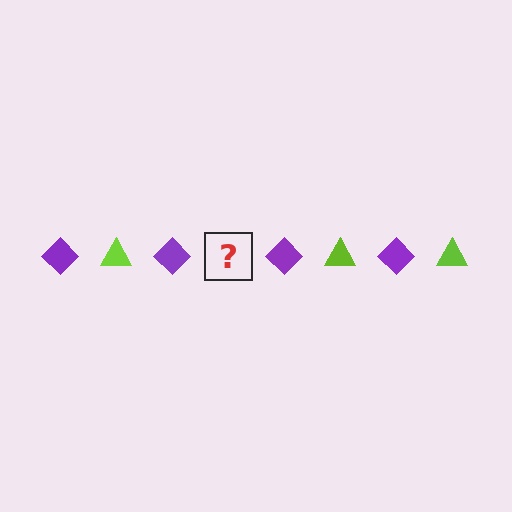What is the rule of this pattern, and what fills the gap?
The rule is that the pattern alternates between purple diamond and lime triangle. The gap should be filled with a lime triangle.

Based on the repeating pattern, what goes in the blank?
The blank should be a lime triangle.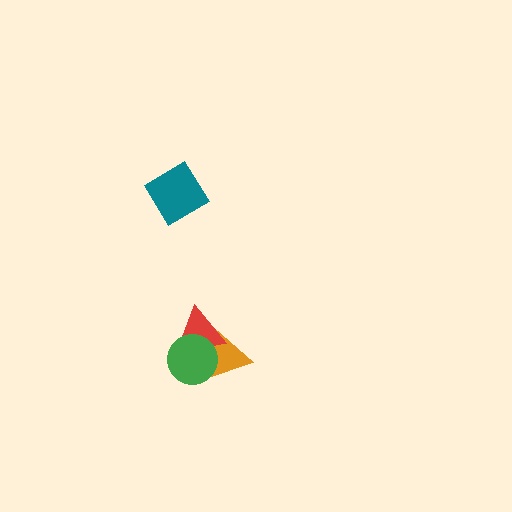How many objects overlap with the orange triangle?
2 objects overlap with the orange triangle.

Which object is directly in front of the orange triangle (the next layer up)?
The red triangle is directly in front of the orange triangle.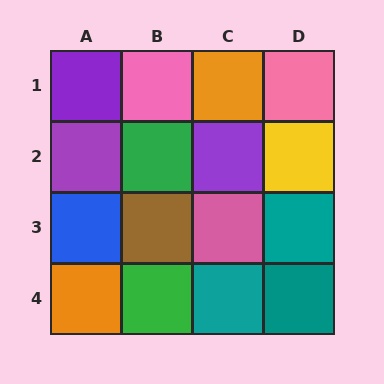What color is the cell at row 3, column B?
Brown.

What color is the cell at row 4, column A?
Orange.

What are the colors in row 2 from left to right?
Purple, green, purple, yellow.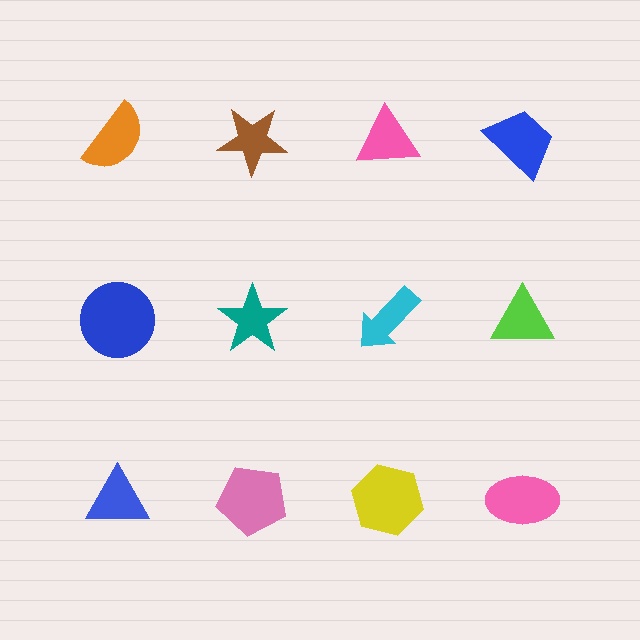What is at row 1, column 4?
A blue trapezoid.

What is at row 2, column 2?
A teal star.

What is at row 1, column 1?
An orange semicircle.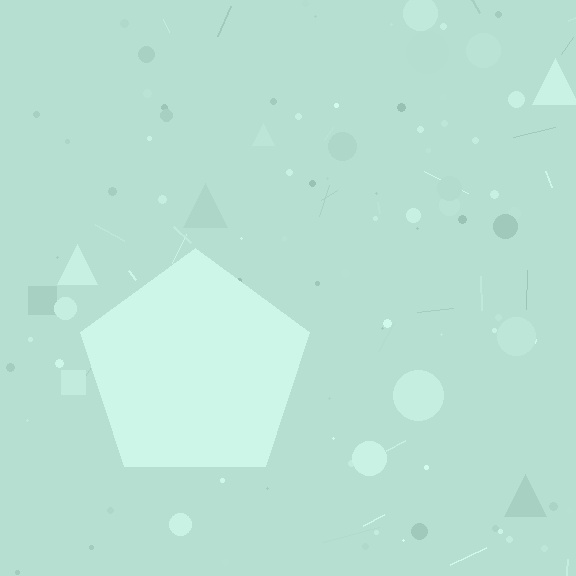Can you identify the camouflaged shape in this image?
The camouflaged shape is a pentagon.